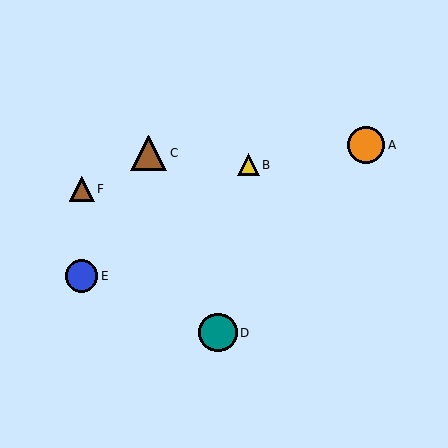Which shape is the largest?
The teal circle (labeled D) is the largest.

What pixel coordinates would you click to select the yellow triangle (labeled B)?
Click at (248, 165) to select the yellow triangle B.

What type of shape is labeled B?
Shape B is a yellow triangle.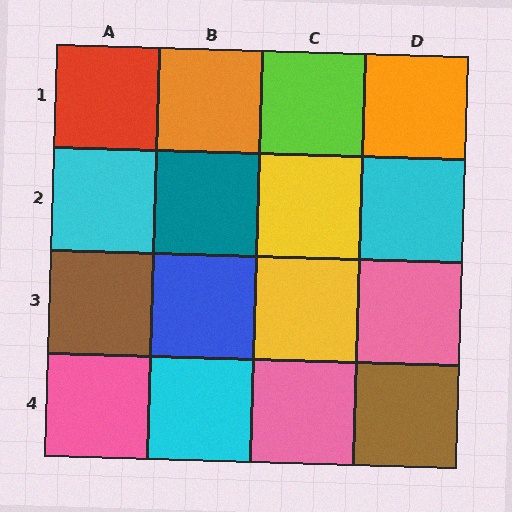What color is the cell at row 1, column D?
Orange.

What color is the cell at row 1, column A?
Red.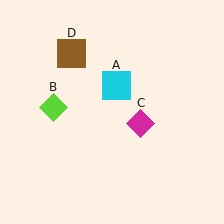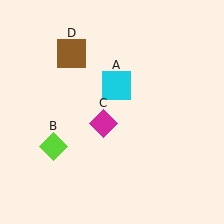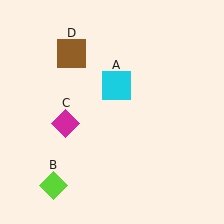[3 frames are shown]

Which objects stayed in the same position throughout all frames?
Cyan square (object A) and brown square (object D) remained stationary.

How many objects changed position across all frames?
2 objects changed position: lime diamond (object B), magenta diamond (object C).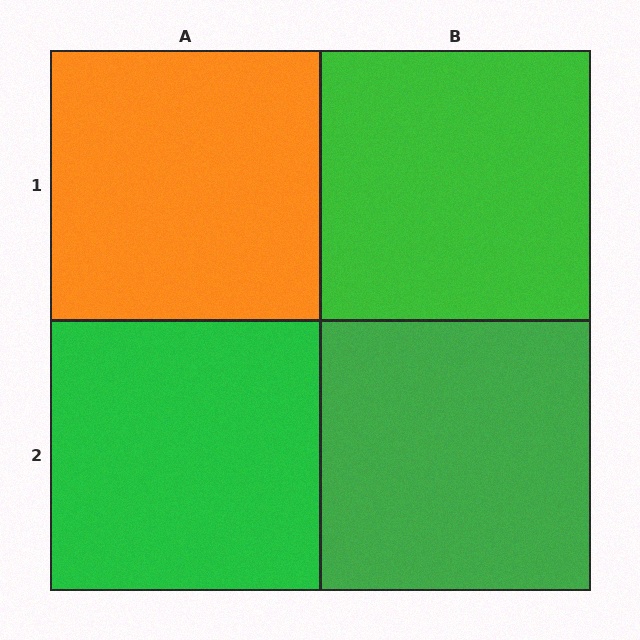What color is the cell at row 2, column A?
Green.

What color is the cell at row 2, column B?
Green.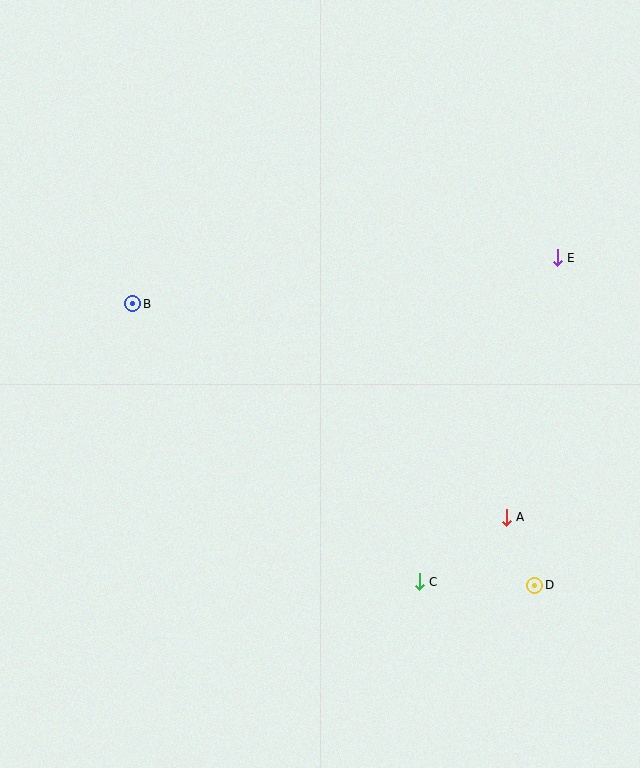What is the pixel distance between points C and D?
The distance between C and D is 116 pixels.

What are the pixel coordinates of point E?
Point E is at (557, 258).